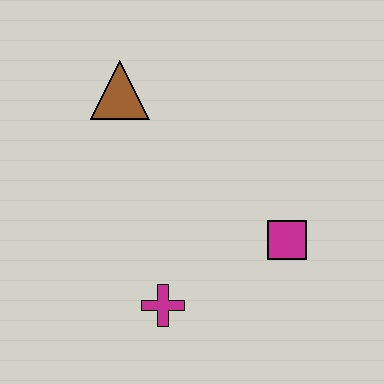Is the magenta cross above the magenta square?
No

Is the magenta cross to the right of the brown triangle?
Yes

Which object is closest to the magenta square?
The magenta cross is closest to the magenta square.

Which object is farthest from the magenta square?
The brown triangle is farthest from the magenta square.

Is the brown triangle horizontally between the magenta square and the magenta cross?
No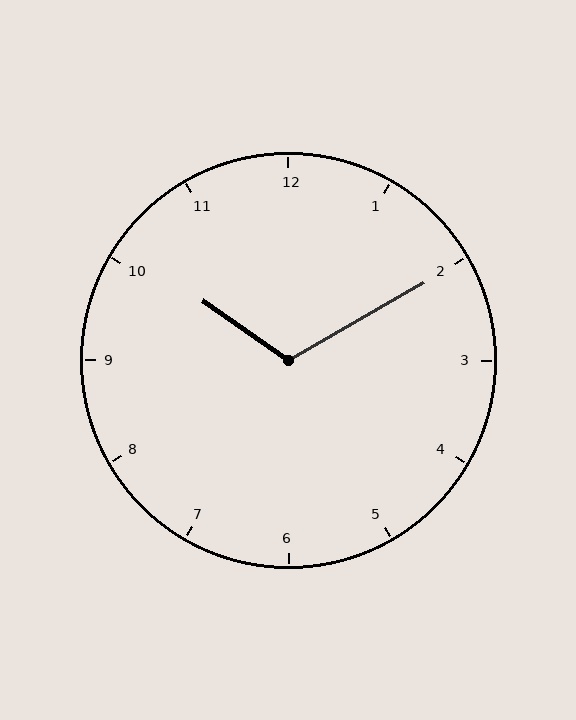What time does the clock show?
10:10.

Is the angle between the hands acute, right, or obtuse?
It is obtuse.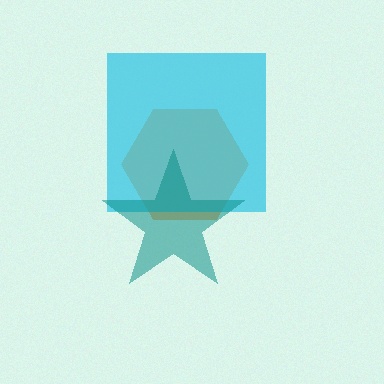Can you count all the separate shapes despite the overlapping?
Yes, there are 3 separate shapes.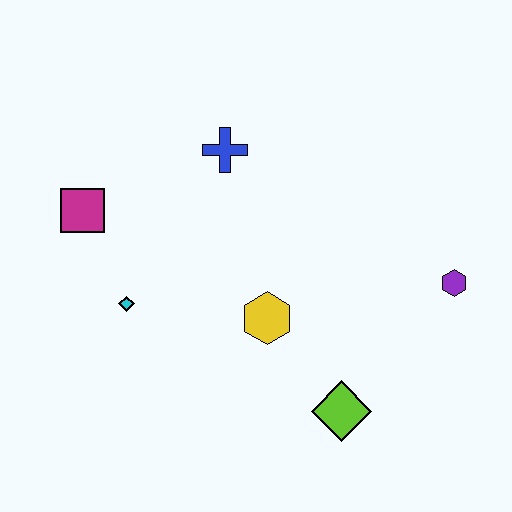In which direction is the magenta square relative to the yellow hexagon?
The magenta square is to the left of the yellow hexagon.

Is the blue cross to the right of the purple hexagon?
No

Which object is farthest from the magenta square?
The purple hexagon is farthest from the magenta square.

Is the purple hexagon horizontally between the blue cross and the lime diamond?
No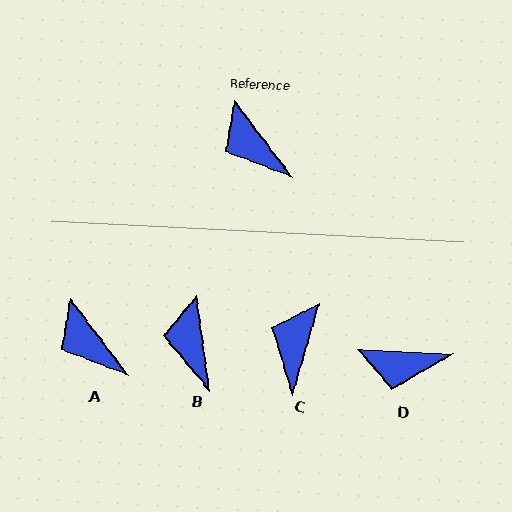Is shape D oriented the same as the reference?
No, it is off by about 51 degrees.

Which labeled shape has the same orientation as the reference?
A.